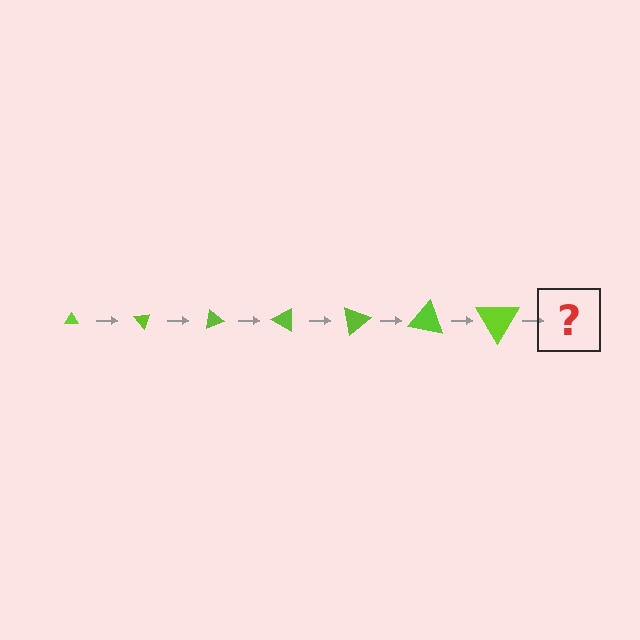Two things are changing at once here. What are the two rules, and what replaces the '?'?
The two rules are that the triangle grows larger each step and it rotates 50 degrees each step. The '?' should be a triangle, larger than the previous one and rotated 350 degrees from the start.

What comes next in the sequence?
The next element should be a triangle, larger than the previous one and rotated 350 degrees from the start.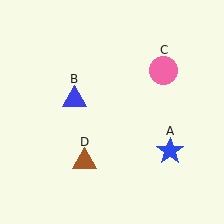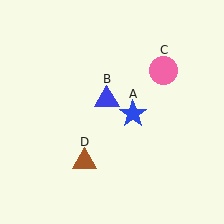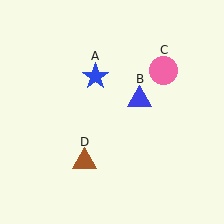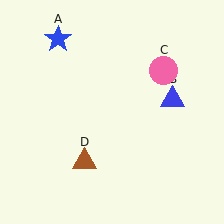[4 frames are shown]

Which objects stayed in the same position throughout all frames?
Pink circle (object C) and brown triangle (object D) remained stationary.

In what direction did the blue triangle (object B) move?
The blue triangle (object B) moved right.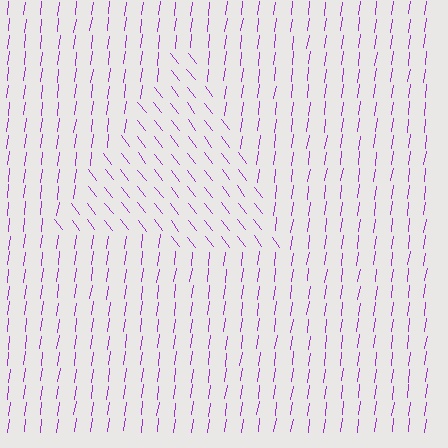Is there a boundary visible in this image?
Yes, there is a texture boundary formed by a change in line orientation.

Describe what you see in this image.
The image is filled with small purple line segments. A triangle region in the image has lines oriented differently from the surrounding lines, creating a visible texture boundary.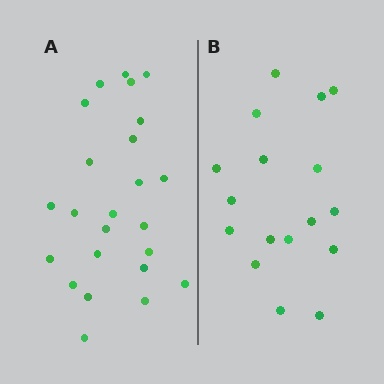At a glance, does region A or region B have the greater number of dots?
Region A (the left region) has more dots.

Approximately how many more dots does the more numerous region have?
Region A has roughly 8 or so more dots than region B.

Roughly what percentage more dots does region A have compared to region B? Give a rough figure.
About 40% more.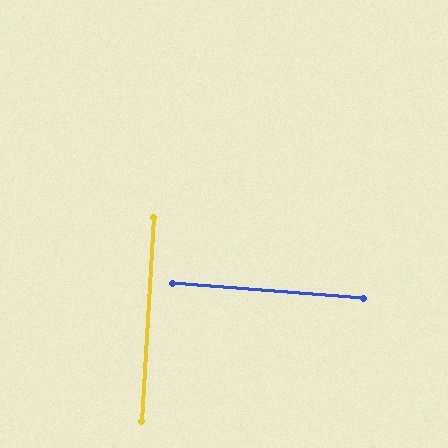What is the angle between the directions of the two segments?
Approximately 89 degrees.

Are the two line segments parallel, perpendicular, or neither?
Perpendicular — they meet at approximately 89°.